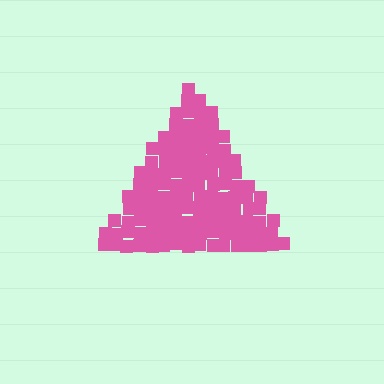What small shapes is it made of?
It is made of small squares.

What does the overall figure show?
The overall figure shows a triangle.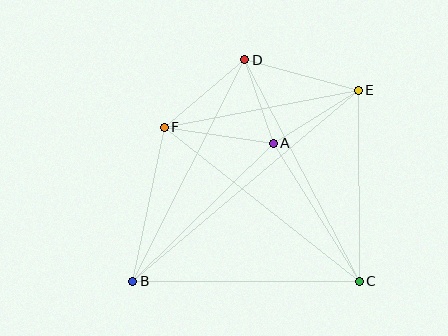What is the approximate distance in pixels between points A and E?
The distance between A and E is approximately 100 pixels.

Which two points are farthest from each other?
Points B and E are farthest from each other.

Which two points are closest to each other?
Points A and D are closest to each other.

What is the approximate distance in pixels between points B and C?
The distance between B and C is approximately 226 pixels.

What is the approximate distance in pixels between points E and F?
The distance between E and F is approximately 198 pixels.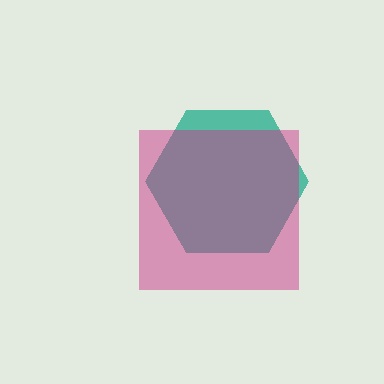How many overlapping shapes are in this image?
There are 2 overlapping shapes in the image.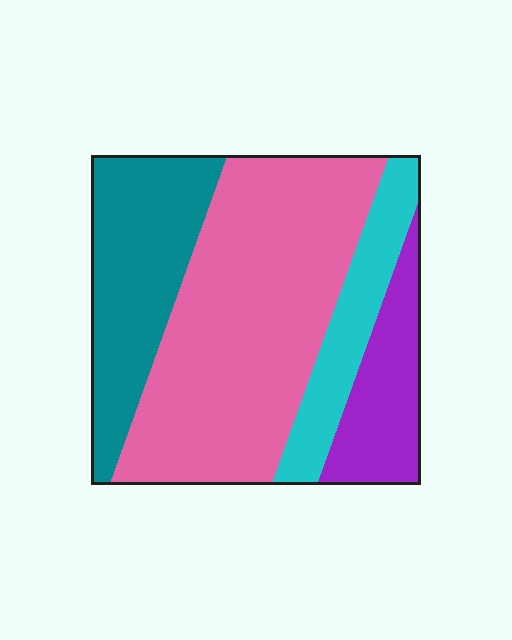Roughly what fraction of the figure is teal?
Teal covers 23% of the figure.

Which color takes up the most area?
Pink, at roughly 50%.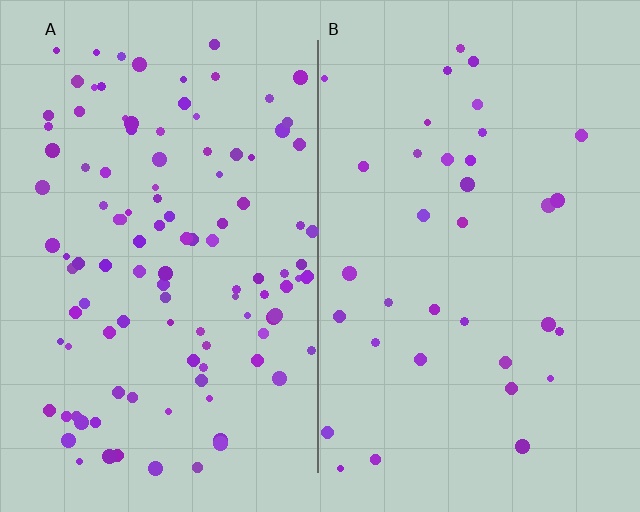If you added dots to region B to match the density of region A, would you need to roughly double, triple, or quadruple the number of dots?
Approximately triple.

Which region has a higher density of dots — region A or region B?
A (the left).